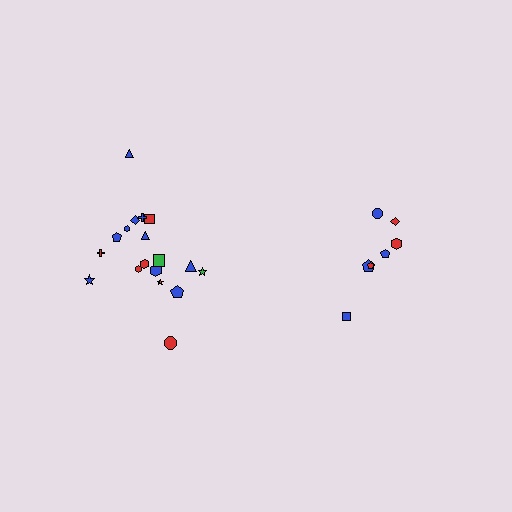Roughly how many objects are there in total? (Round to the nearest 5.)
Roughly 25 objects in total.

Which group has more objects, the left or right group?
The left group.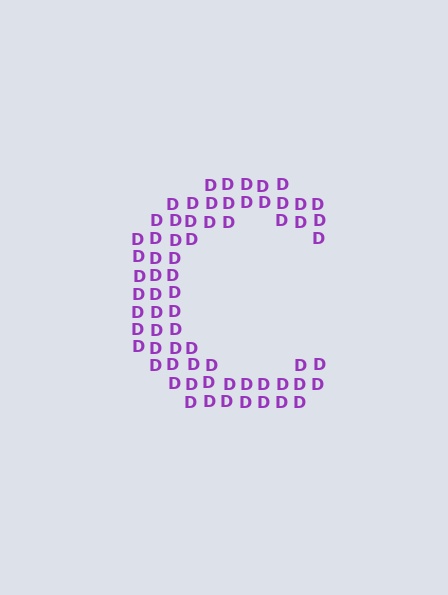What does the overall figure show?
The overall figure shows the letter C.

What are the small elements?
The small elements are letter D's.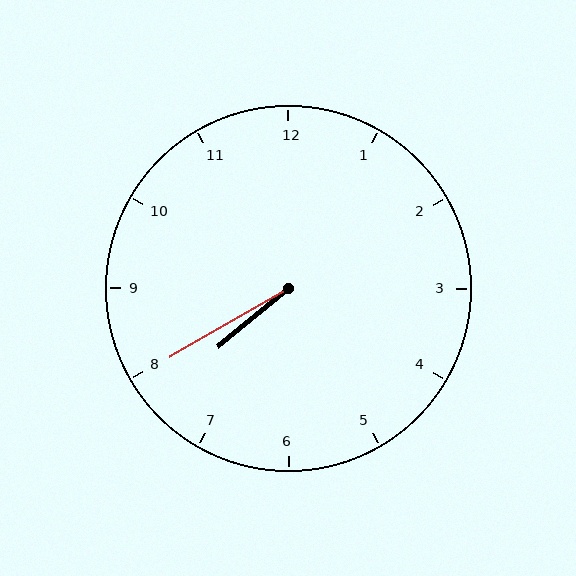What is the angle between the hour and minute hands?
Approximately 10 degrees.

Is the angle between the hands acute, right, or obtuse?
It is acute.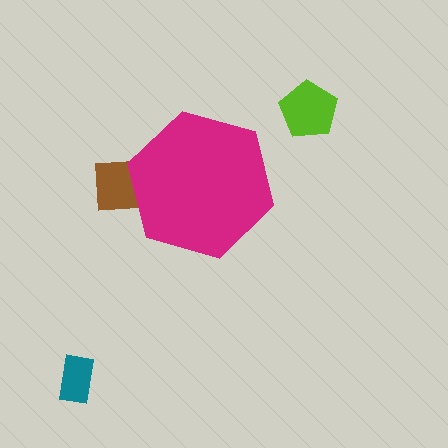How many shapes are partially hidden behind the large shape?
1 shape is partially hidden.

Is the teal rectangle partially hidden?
No, the teal rectangle is fully visible.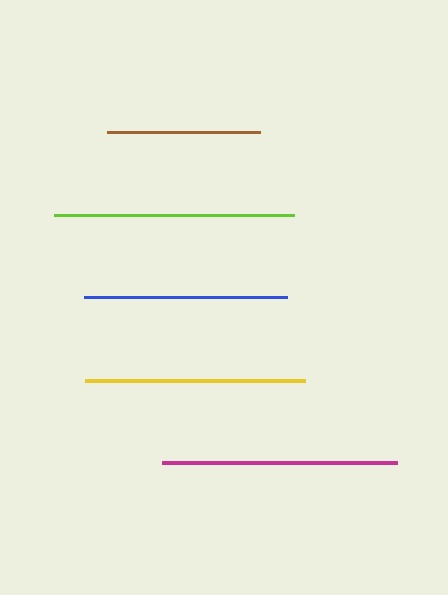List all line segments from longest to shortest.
From longest to shortest: lime, magenta, yellow, blue, brown.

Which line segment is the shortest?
The brown line is the shortest at approximately 152 pixels.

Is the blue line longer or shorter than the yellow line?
The yellow line is longer than the blue line.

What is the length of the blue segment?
The blue segment is approximately 203 pixels long.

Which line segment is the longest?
The lime line is the longest at approximately 240 pixels.